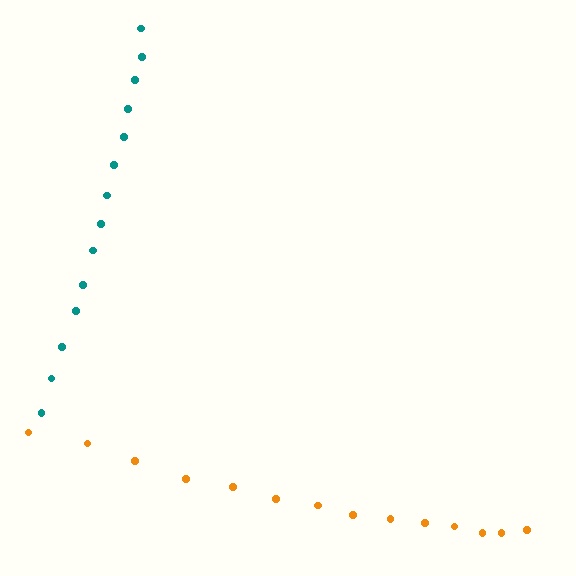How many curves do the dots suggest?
There are 2 distinct paths.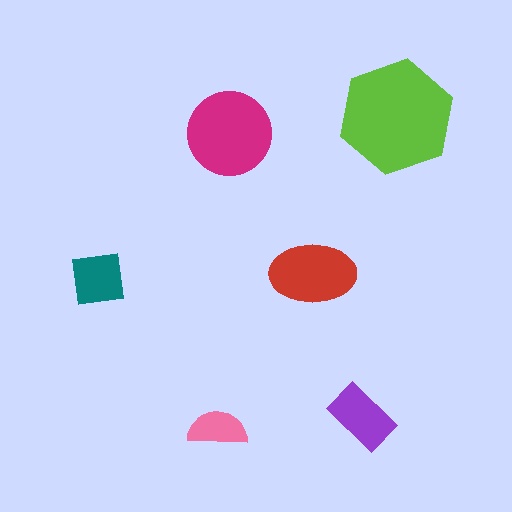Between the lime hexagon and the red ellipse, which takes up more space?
The lime hexagon.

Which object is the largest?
The lime hexagon.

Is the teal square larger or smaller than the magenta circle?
Smaller.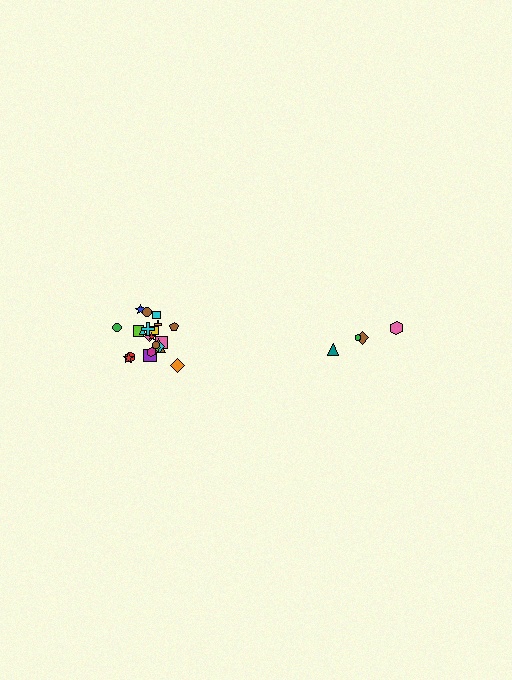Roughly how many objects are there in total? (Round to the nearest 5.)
Roughly 25 objects in total.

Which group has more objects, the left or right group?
The left group.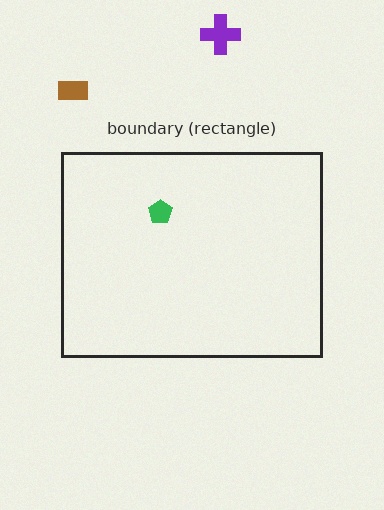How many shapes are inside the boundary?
1 inside, 2 outside.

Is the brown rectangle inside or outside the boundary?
Outside.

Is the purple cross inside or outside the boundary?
Outside.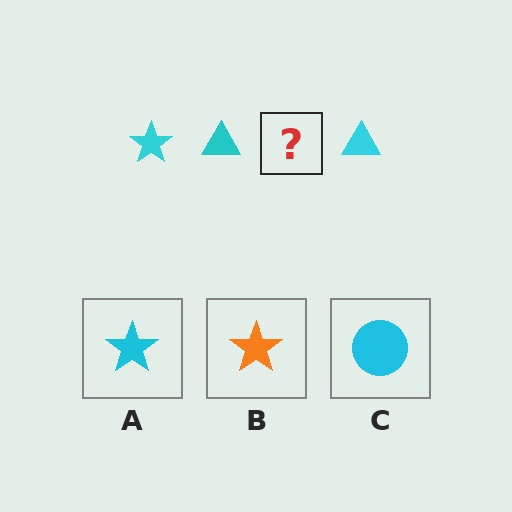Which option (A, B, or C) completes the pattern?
A.